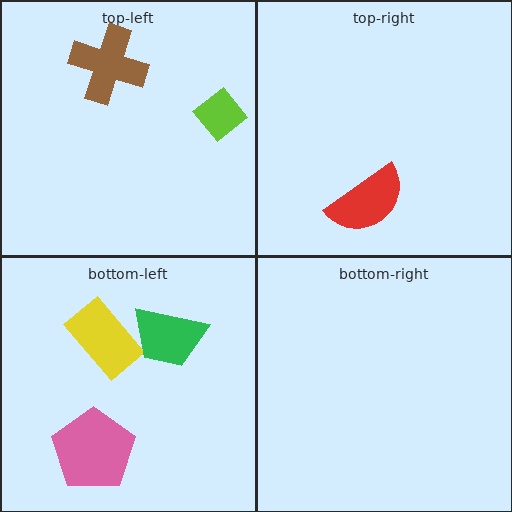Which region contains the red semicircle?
The top-right region.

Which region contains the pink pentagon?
The bottom-left region.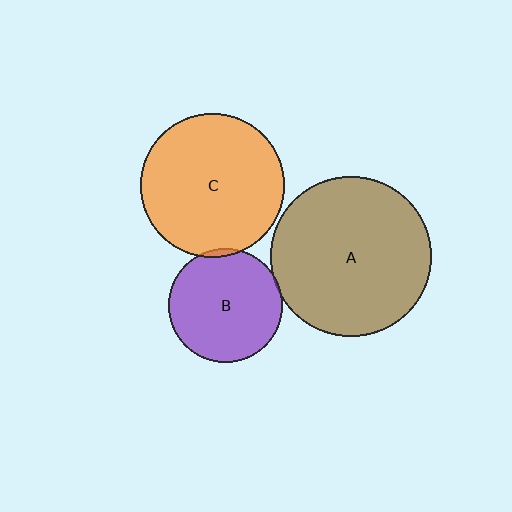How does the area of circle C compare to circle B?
Approximately 1.6 times.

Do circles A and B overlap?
Yes.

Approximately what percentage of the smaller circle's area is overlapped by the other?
Approximately 5%.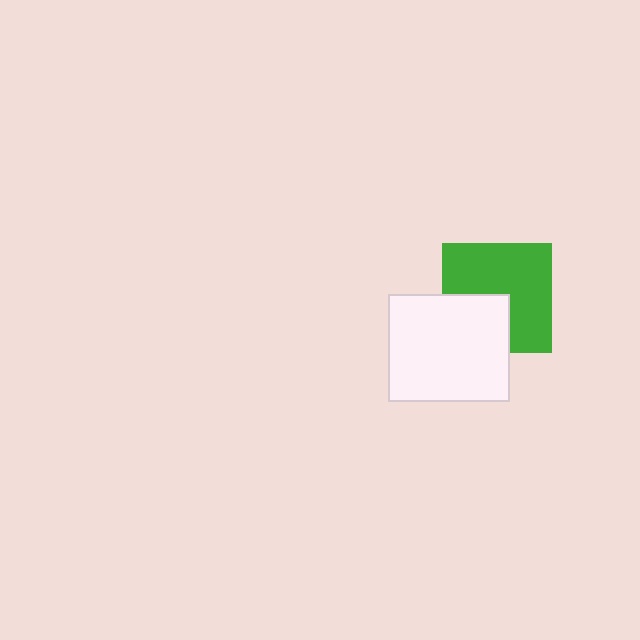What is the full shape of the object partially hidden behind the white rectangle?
The partially hidden object is a green square.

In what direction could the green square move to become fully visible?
The green square could move toward the upper-right. That would shift it out from behind the white rectangle entirely.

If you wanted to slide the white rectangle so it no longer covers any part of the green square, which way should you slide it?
Slide it toward the lower-left — that is the most direct way to separate the two shapes.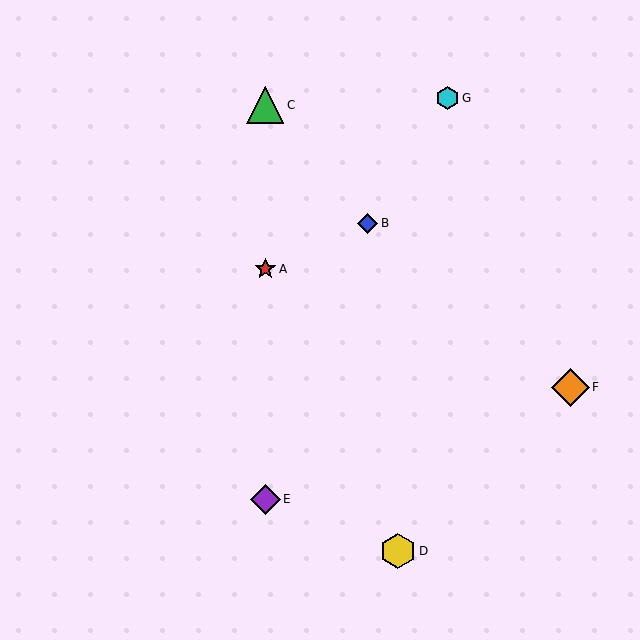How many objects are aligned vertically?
3 objects (A, C, E) are aligned vertically.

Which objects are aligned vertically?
Objects A, C, E are aligned vertically.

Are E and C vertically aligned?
Yes, both are at x≈265.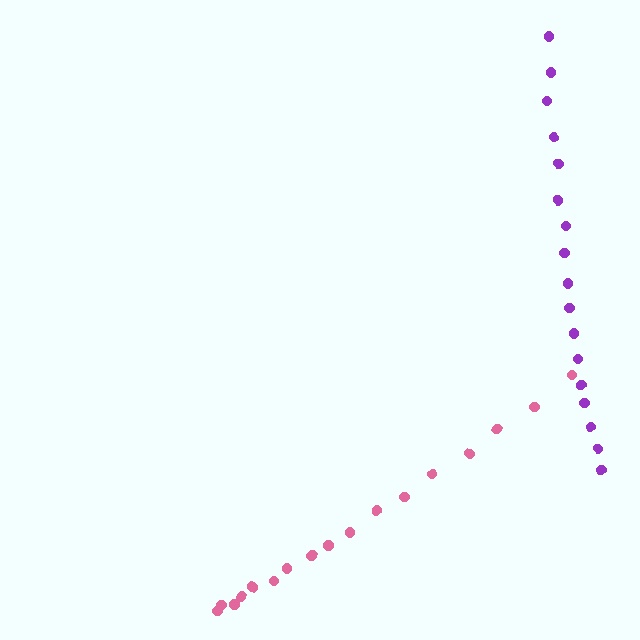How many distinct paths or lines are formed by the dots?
There are 2 distinct paths.